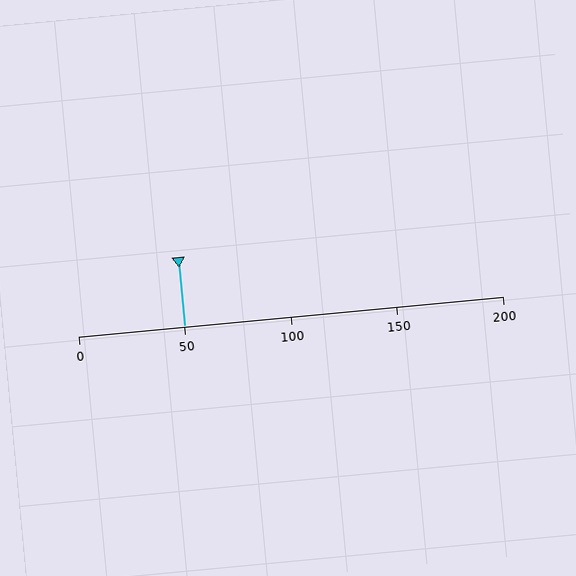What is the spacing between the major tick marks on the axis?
The major ticks are spaced 50 apart.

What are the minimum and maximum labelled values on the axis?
The axis runs from 0 to 200.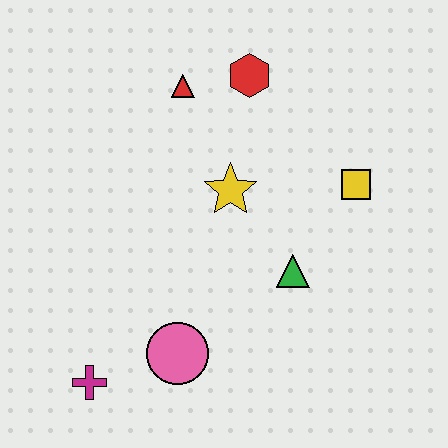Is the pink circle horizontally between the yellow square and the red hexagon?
No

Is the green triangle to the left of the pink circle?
No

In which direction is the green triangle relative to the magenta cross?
The green triangle is to the right of the magenta cross.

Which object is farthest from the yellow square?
The magenta cross is farthest from the yellow square.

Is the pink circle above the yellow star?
No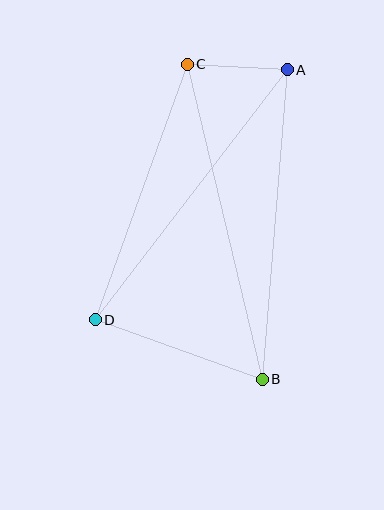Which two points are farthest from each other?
Points B and C are farthest from each other.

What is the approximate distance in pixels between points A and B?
The distance between A and B is approximately 310 pixels.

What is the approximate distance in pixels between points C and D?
The distance between C and D is approximately 271 pixels.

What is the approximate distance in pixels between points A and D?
The distance between A and D is approximately 315 pixels.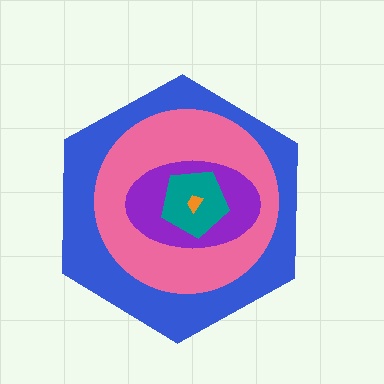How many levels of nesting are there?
5.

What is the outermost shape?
The blue hexagon.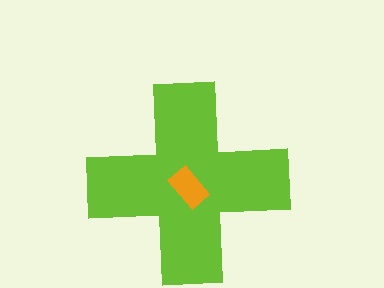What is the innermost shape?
The orange rectangle.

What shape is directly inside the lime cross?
The orange rectangle.